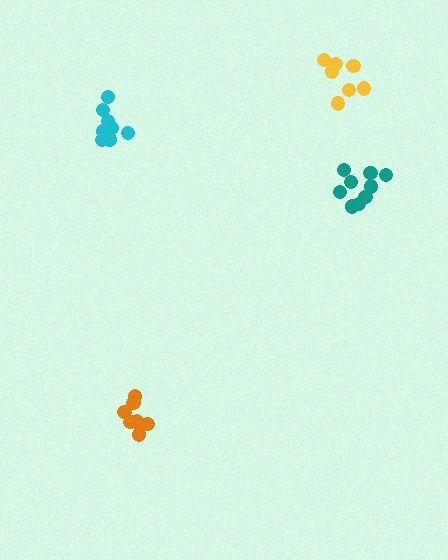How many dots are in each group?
Group 1: 9 dots, Group 2: 7 dots, Group 3: 8 dots, Group 4: 9 dots (33 total).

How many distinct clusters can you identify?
There are 4 distinct clusters.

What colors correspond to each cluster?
The clusters are colored: teal, yellow, orange, cyan.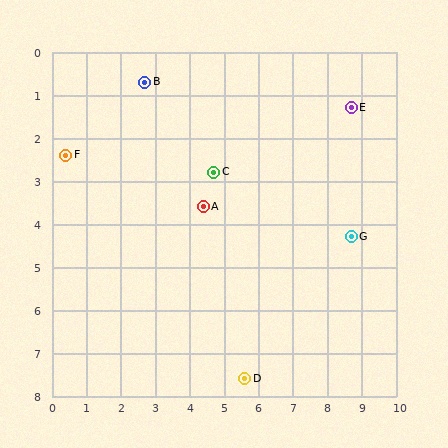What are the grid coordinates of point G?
Point G is at approximately (8.7, 4.3).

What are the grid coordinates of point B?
Point B is at approximately (2.7, 0.7).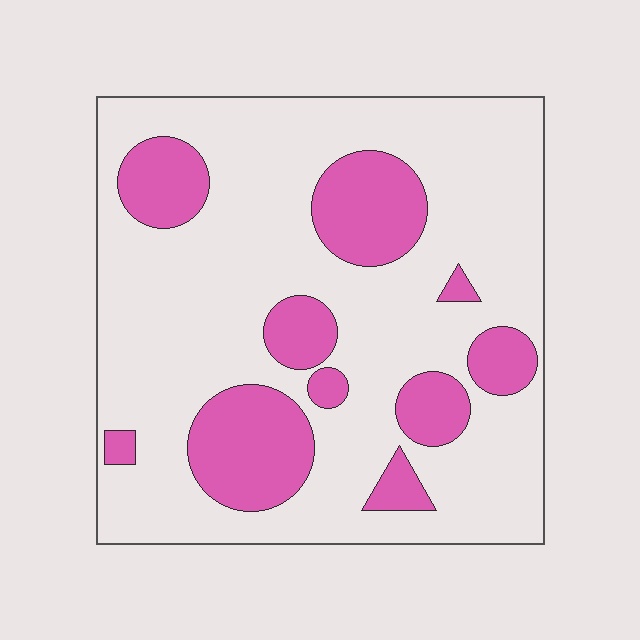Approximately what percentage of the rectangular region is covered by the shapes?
Approximately 25%.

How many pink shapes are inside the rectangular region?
10.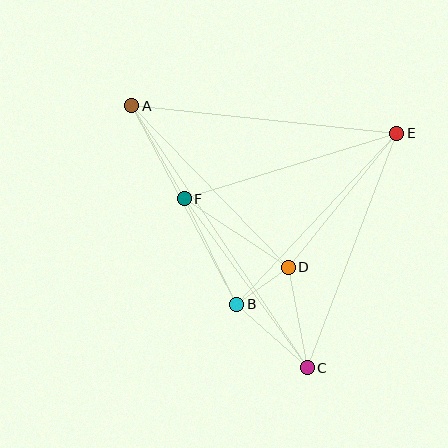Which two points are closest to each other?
Points B and D are closest to each other.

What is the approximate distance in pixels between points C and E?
The distance between C and E is approximately 251 pixels.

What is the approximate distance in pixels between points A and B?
The distance between A and B is approximately 225 pixels.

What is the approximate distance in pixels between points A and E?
The distance between A and E is approximately 267 pixels.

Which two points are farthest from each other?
Points A and C are farthest from each other.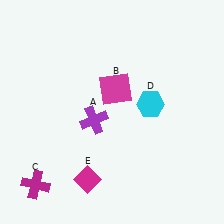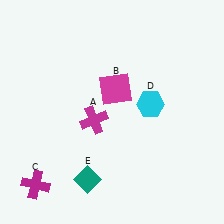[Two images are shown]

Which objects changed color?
A changed from purple to magenta. E changed from magenta to teal.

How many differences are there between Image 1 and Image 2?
There are 2 differences between the two images.